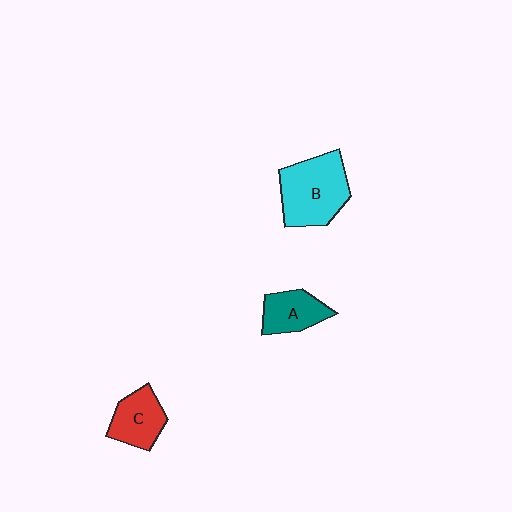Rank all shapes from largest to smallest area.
From largest to smallest: B (cyan), C (red), A (teal).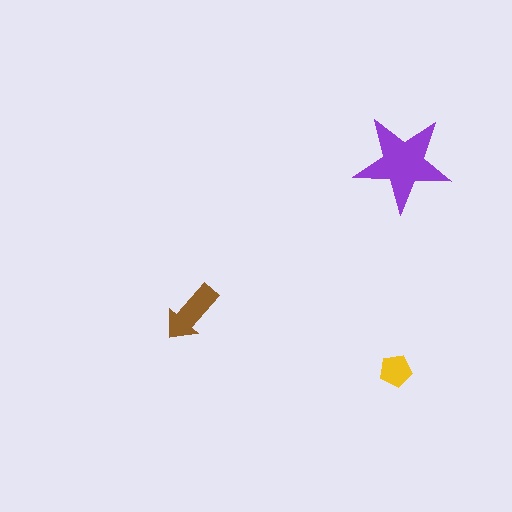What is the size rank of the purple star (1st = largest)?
1st.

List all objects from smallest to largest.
The yellow pentagon, the brown arrow, the purple star.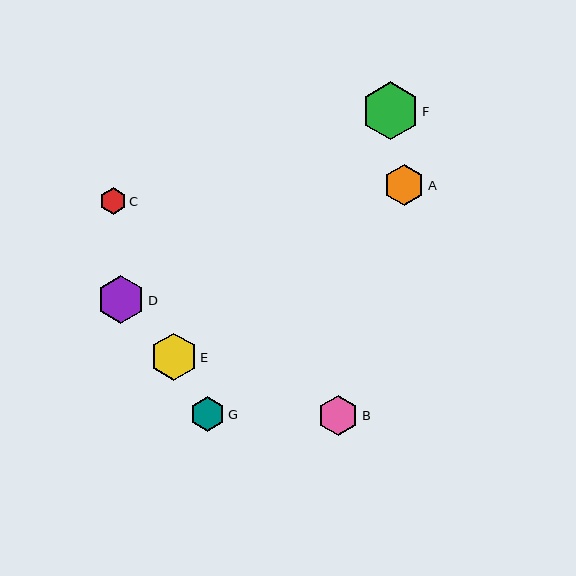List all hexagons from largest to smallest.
From largest to smallest: F, D, E, B, A, G, C.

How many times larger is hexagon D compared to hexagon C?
Hexagon D is approximately 1.8 times the size of hexagon C.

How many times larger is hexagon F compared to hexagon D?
Hexagon F is approximately 1.2 times the size of hexagon D.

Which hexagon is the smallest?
Hexagon C is the smallest with a size of approximately 27 pixels.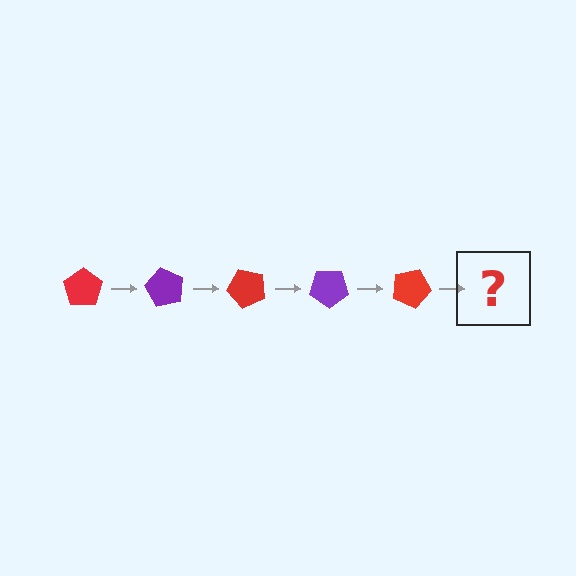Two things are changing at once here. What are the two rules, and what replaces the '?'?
The two rules are that it rotates 60 degrees each step and the color cycles through red and purple. The '?' should be a purple pentagon, rotated 300 degrees from the start.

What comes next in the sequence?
The next element should be a purple pentagon, rotated 300 degrees from the start.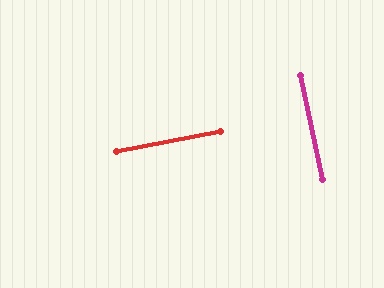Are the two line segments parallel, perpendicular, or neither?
Perpendicular — they meet at approximately 89°.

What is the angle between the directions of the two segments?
Approximately 89 degrees.